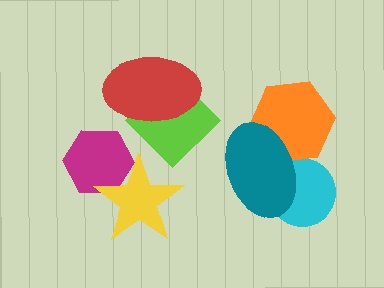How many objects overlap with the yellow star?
1 object overlaps with the yellow star.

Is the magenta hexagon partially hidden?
Yes, it is partially covered by another shape.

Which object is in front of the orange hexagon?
The teal ellipse is in front of the orange hexagon.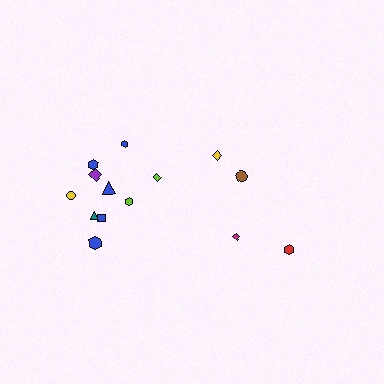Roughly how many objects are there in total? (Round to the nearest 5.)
Roughly 15 objects in total.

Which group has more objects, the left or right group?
The left group.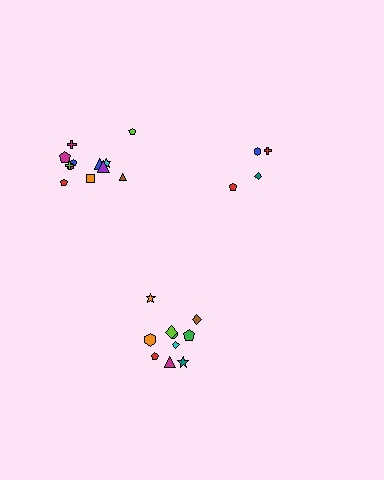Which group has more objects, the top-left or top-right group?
The top-left group.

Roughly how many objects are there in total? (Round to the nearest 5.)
Roughly 25 objects in total.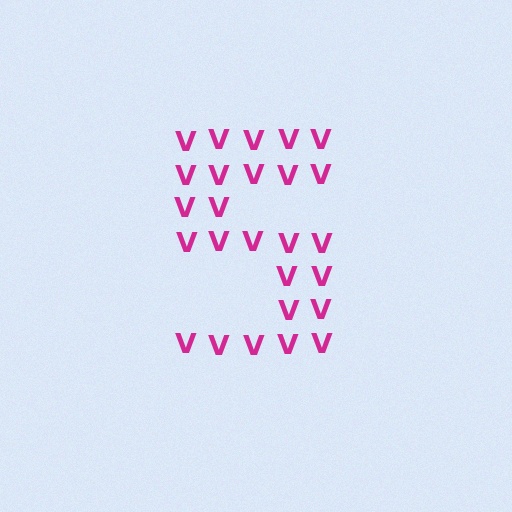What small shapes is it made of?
It is made of small letter V's.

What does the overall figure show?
The overall figure shows the digit 5.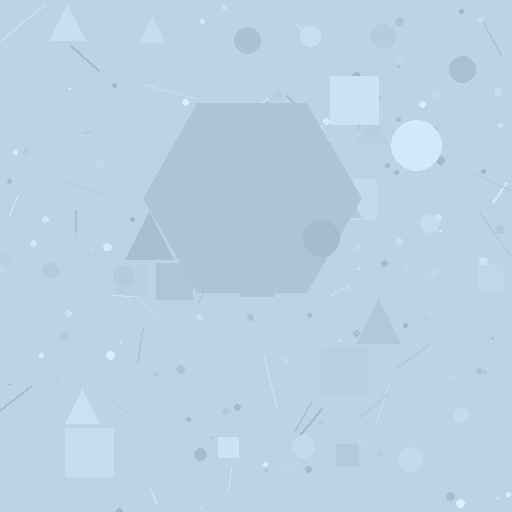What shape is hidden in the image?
A hexagon is hidden in the image.